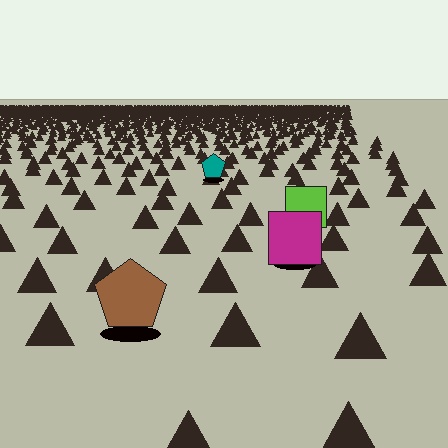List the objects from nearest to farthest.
From nearest to farthest: the brown pentagon, the magenta square, the lime square, the teal pentagon.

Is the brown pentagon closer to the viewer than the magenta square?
Yes. The brown pentagon is closer — you can tell from the texture gradient: the ground texture is coarser near it.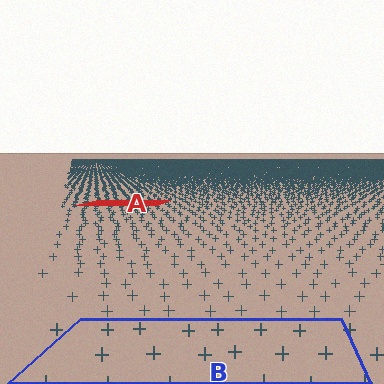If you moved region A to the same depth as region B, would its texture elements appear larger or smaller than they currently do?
They would appear larger. At a closer depth, the same texture elements are projected at a bigger on-screen size.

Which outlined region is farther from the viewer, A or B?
Region A is farther from the viewer — the texture elements inside it appear smaller and more densely packed.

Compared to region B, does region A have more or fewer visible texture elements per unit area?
Region A has more texture elements per unit area — they are packed more densely because it is farther away.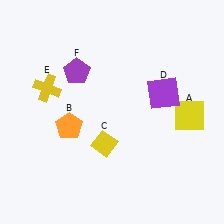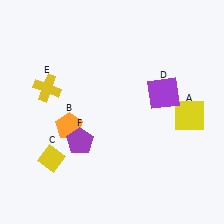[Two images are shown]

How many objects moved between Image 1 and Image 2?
2 objects moved between the two images.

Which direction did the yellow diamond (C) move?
The yellow diamond (C) moved left.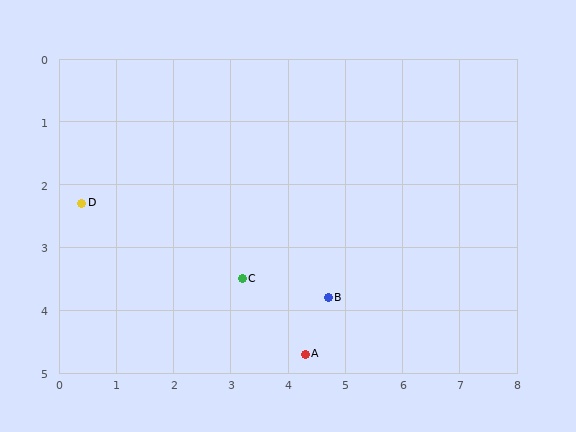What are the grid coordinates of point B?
Point B is at approximately (4.7, 3.8).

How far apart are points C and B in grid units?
Points C and B are about 1.5 grid units apart.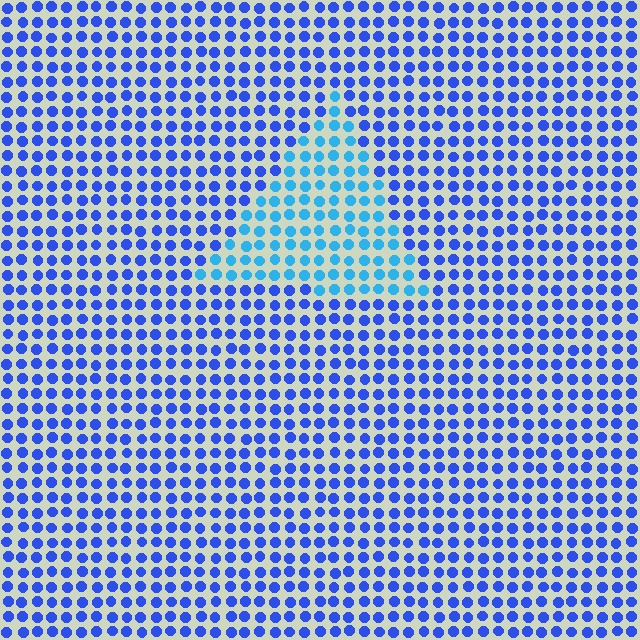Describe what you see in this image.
The image is filled with small blue elements in a uniform arrangement. A triangle-shaped region is visible where the elements are tinted to a slightly different hue, forming a subtle color boundary.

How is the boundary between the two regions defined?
The boundary is defined purely by a slight shift in hue (about 32 degrees). Spacing, size, and orientation are identical on both sides.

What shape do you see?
I see a triangle.